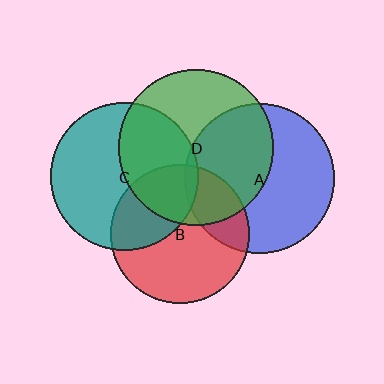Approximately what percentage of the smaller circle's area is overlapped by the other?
Approximately 40%.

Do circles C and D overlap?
Yes.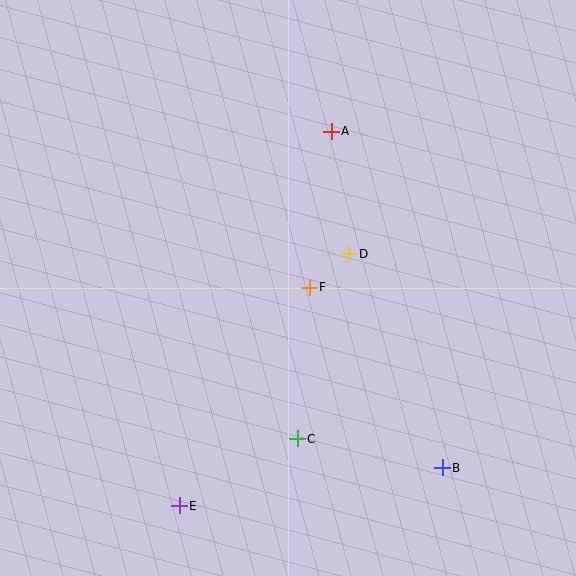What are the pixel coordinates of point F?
Point F is at (309, 287).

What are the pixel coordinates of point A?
Point A is at (331, 131).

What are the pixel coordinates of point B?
Point B is at (442, 468).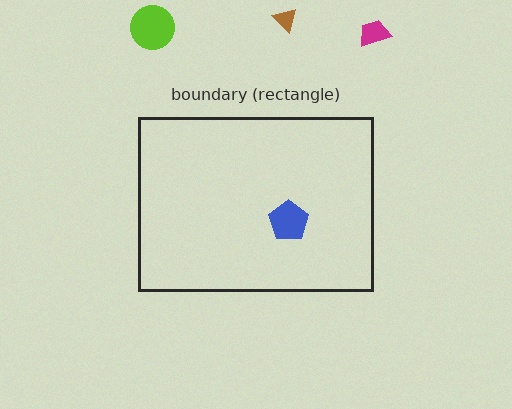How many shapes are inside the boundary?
1 inside, 3 outside.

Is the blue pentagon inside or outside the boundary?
Inside.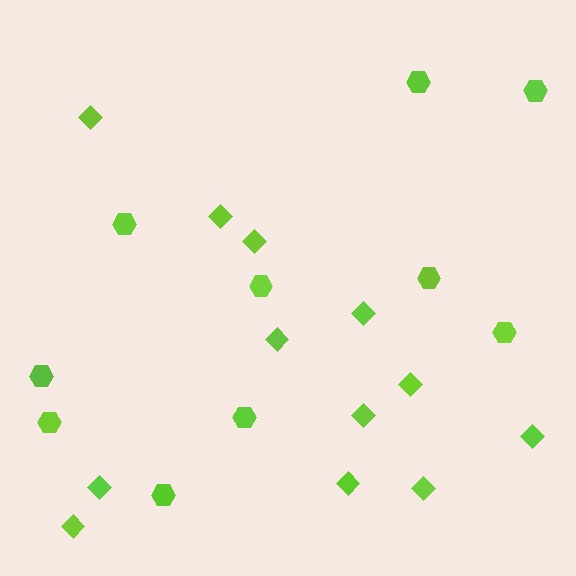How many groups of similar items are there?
There are 2 groups: one group of diamonds (12) and one group of hexagons (10).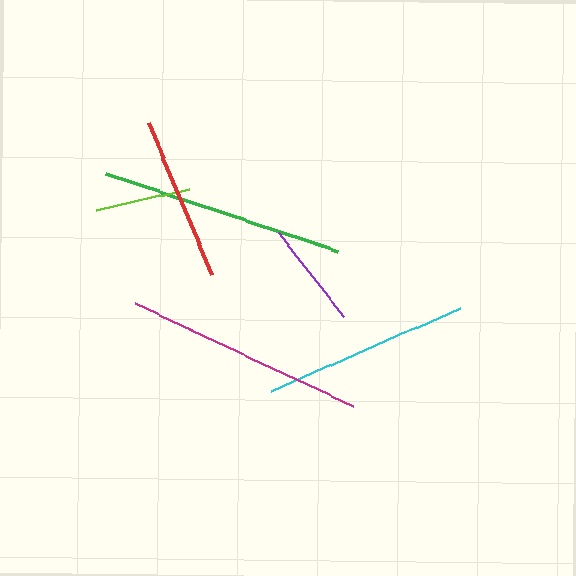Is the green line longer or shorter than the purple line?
The green line is longer than the purple line.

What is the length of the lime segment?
The lime segment is approximately 97 pixels long.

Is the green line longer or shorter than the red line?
The green line is longer than the red line.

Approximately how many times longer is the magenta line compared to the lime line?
The magenta line is approximately 2.5 times the length of the lime line.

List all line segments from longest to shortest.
From longest to shortest: green, magenta, cyan, red, purple, lime.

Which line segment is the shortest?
The lime line is the shortest at approximately 97 pixels.